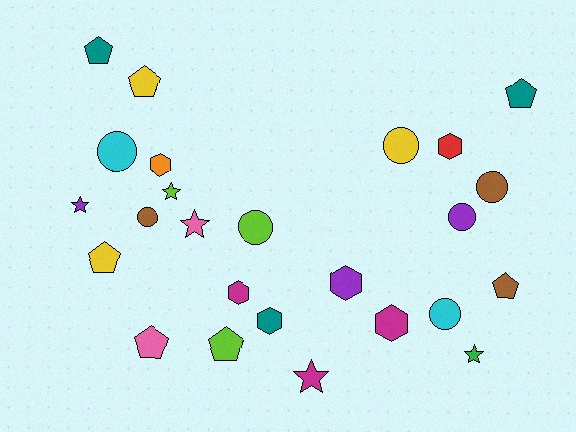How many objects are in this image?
There are 25 objects.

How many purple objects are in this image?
There are 3 purple objects.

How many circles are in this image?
There are 7 circles.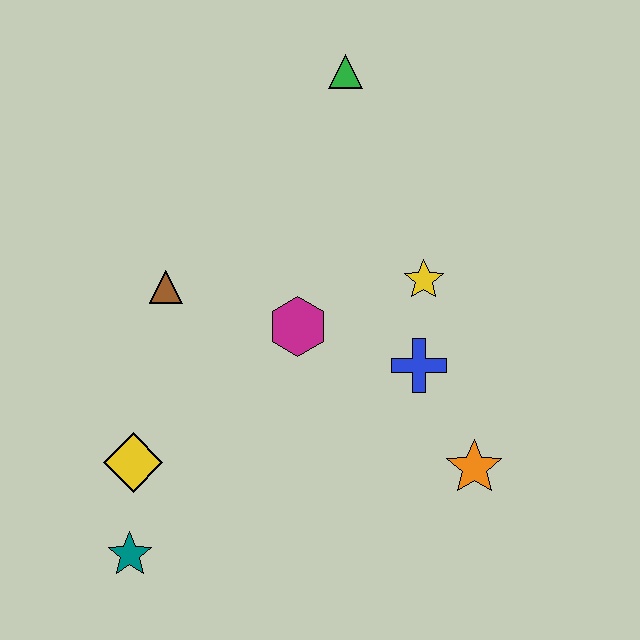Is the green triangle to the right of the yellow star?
No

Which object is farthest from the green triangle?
The teal star is farthest from the green triangle.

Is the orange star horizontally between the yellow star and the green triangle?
No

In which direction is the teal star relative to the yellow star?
The teal star is to the left of the yellow star.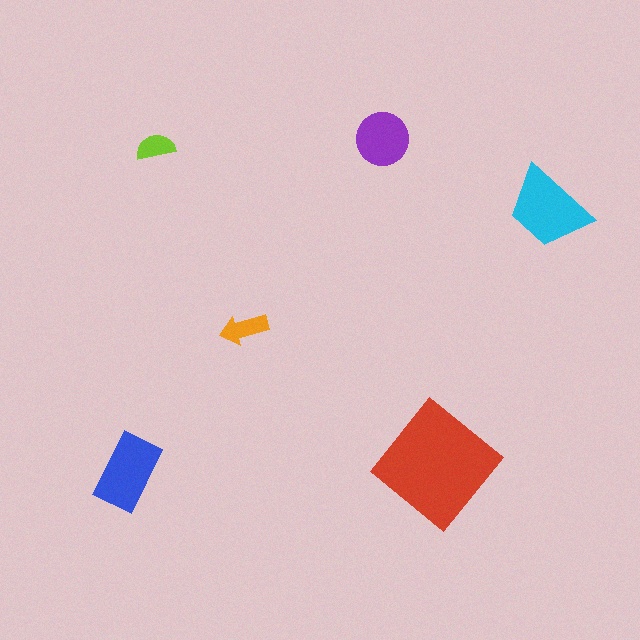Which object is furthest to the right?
The cyan trapezoid is rightmost.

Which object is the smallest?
The lime semicircle.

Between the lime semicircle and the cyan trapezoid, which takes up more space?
The cyan trapezoid.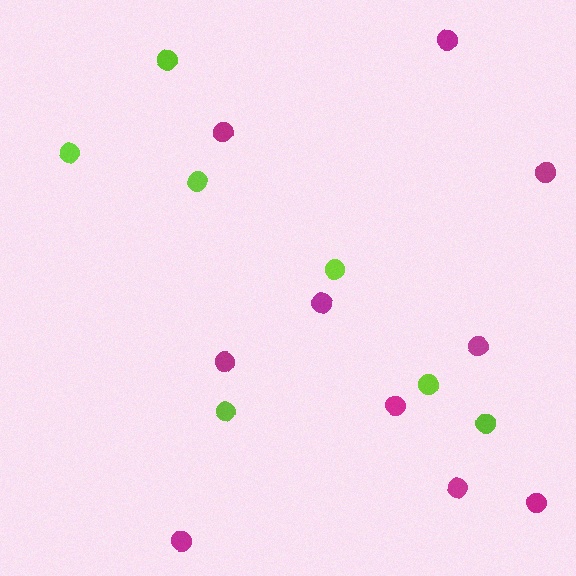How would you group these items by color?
There are 2 groups: one group of magenta circles (10) and one group of lime circles (7).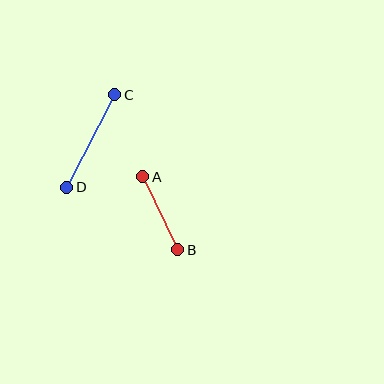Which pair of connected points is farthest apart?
Points C and D are farthest apart.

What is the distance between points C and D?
The distance is approximately 104 pixels.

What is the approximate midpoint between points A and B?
The midpoint is at approximately (160, 213) pixels.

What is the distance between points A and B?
The distance is approximately 81 pixels.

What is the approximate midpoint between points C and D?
The midpoint is at approximately (91, 141) pixels.